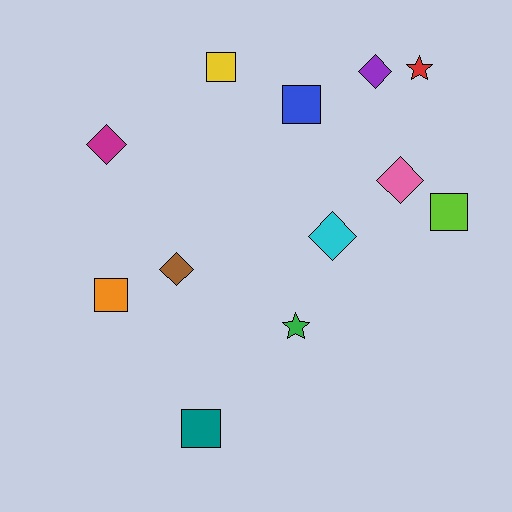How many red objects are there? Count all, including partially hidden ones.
There is 1 red object.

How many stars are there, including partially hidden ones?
There are 2 stars.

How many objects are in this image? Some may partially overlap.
There are 12 objects.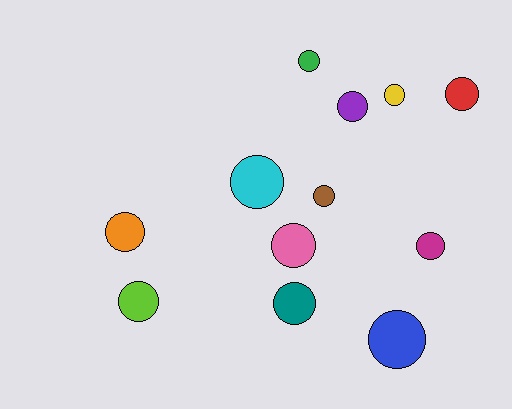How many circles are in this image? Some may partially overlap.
There are 12 circles.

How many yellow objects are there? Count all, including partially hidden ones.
There is 1 yellow object.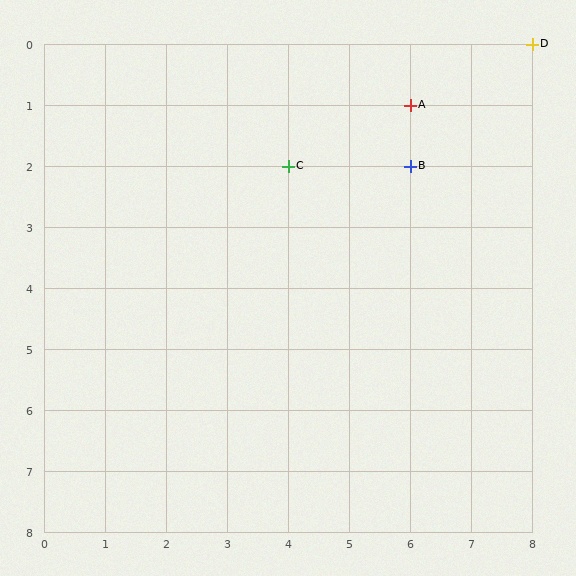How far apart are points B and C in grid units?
Points B and C are 2 columns apart.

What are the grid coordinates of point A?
Point A is at grid coordinates (6, 1).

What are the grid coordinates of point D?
Point D is at grid coordinates (8, 0).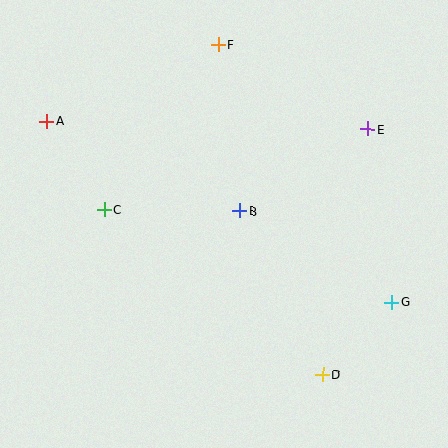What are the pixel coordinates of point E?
Point E is at (367, 129).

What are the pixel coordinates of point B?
Point B is at (240, 211).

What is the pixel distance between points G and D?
The distance between G and D is 100 pixels.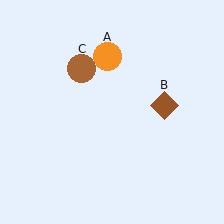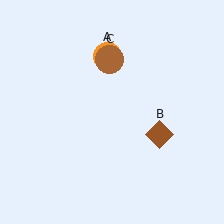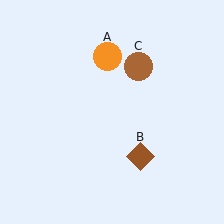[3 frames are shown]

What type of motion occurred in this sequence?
The brown diamond (object B), brown circle (object C) rotated clockwise around the center of the scene.